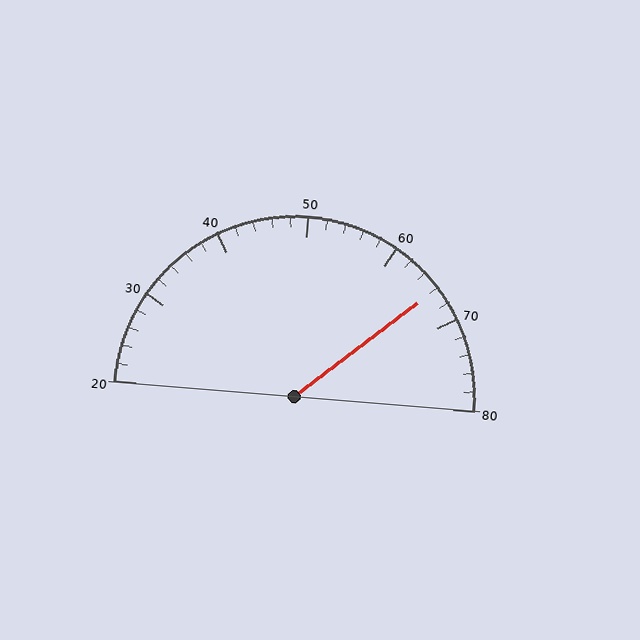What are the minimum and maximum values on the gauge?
The gauge ranges from 20 to 80.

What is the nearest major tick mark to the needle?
The nearest major tick mark is 70.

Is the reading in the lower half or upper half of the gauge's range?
The reading is in the upper half of the range (20 to 80).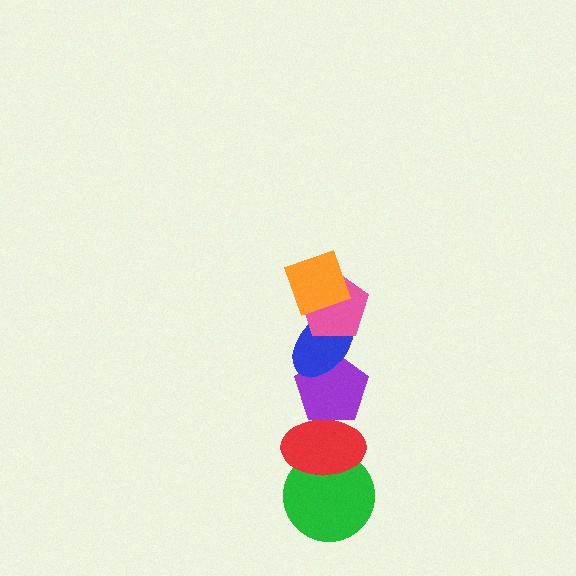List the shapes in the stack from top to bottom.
From top to bottom: the orange diamond, the pink pentagon, the blue ellipse, the purple pentagon, the red ellipse, the green circle.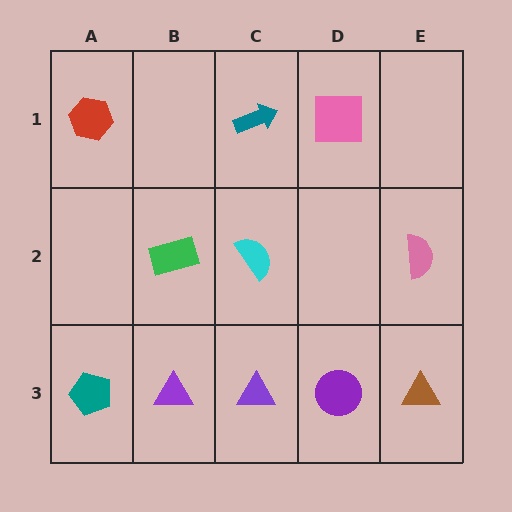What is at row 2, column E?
A pink semicircle.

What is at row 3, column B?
A purple triangle.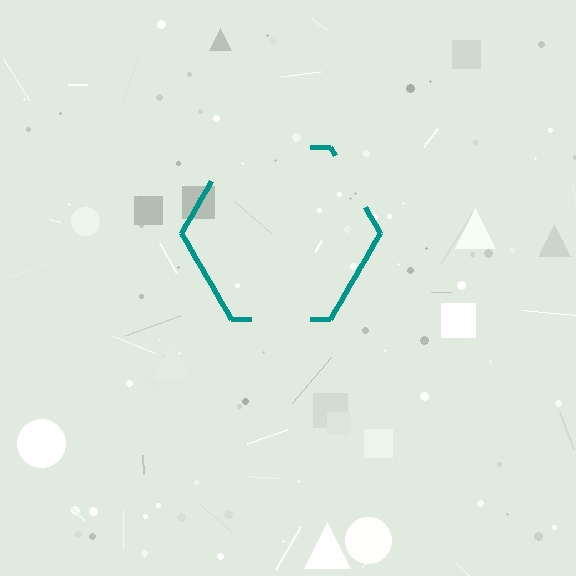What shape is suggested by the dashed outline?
The dashed outline suggests a hexagon.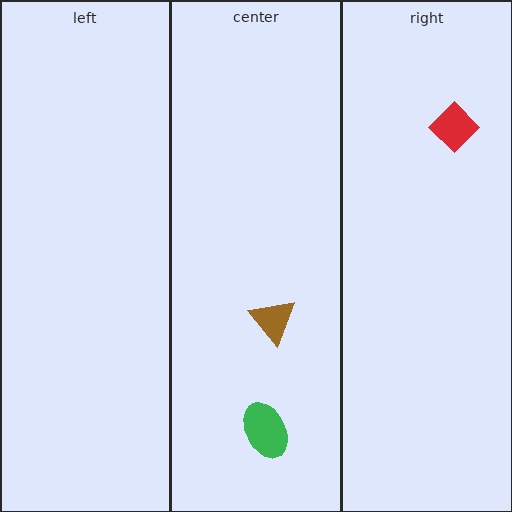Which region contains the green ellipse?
The center region.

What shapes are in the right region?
The red diamond.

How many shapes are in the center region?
2.